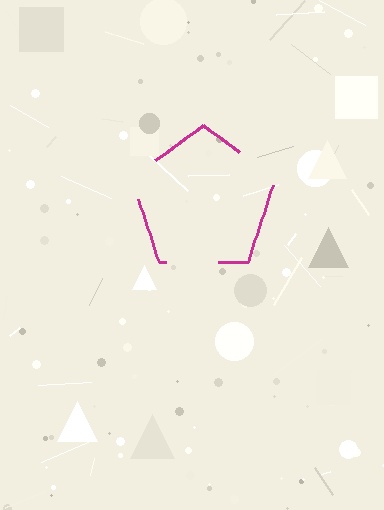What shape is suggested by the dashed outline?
The dashed outline suggests a pentagon.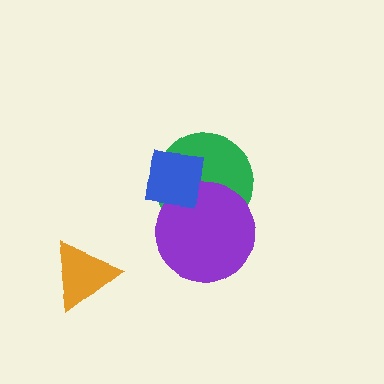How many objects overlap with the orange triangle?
0 objects overlap with the orange triangle.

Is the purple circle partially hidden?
Yes, it is partially covered by another shape.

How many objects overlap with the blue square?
2 objects overlap with the blue square.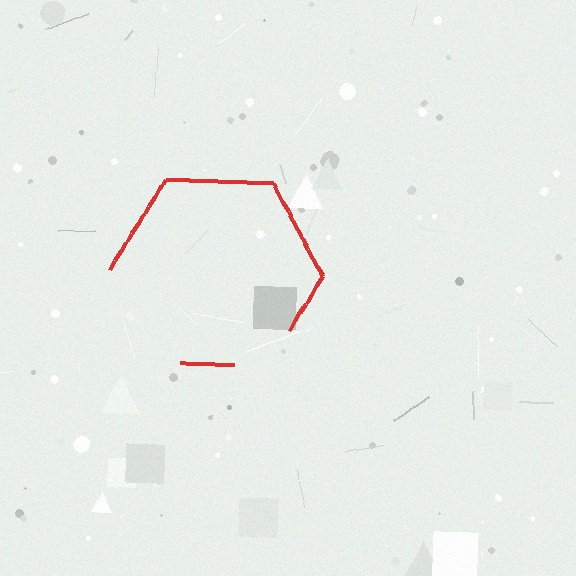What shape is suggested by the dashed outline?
The dashed outline suggests a hexagon.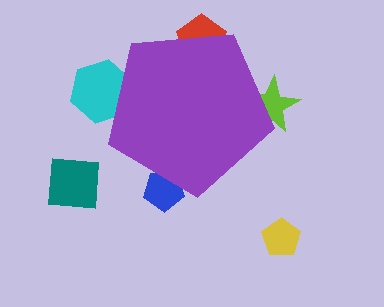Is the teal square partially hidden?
No, the teal square is fully visible.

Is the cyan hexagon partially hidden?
Yes, the cyan hexagon is partially hidden behind the purple pentagon.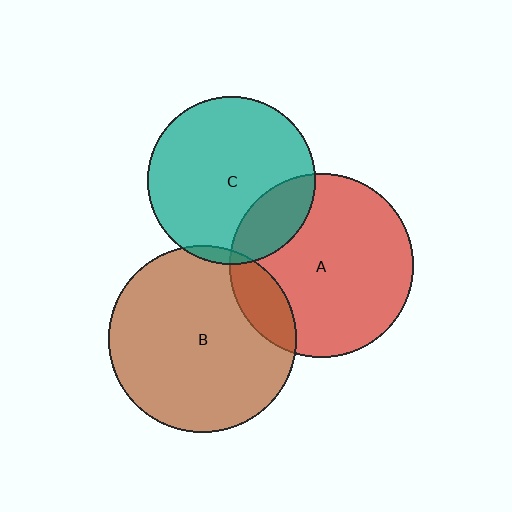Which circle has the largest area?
Circle B (brown).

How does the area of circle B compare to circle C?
Approximately 1.2 times.